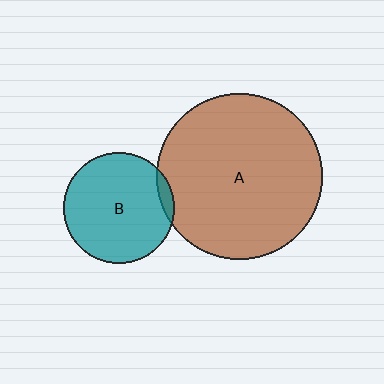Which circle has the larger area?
Circle A (brown).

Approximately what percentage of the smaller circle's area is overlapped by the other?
Approximately 5%.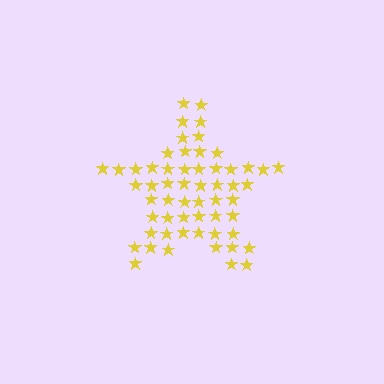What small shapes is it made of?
It is made of small stars.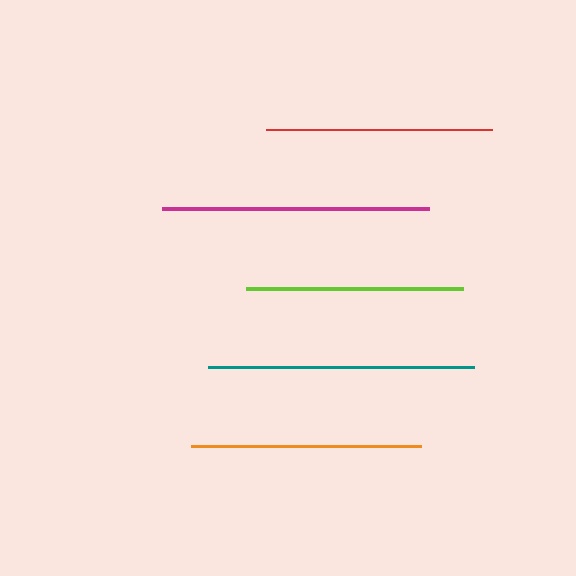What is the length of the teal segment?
The teal segment is approximately 266 pixels long.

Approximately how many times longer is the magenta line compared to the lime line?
The magenta line is approximately 1.2 times the length of the lime line.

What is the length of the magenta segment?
The magenta segment is approximately 268 pixels long.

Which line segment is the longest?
The magenta line is the longest at approximately 268 pixels.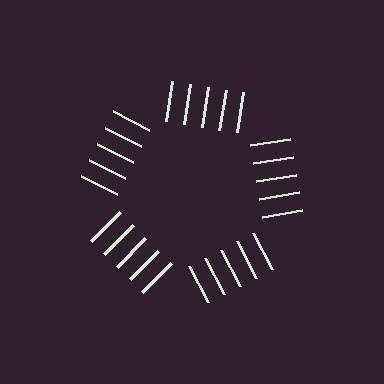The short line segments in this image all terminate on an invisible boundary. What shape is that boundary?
An illusory pentagon — the line segments terminate on its edges but no continuous stroke is drawn.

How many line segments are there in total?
25 — 5 along each of the 5 edges.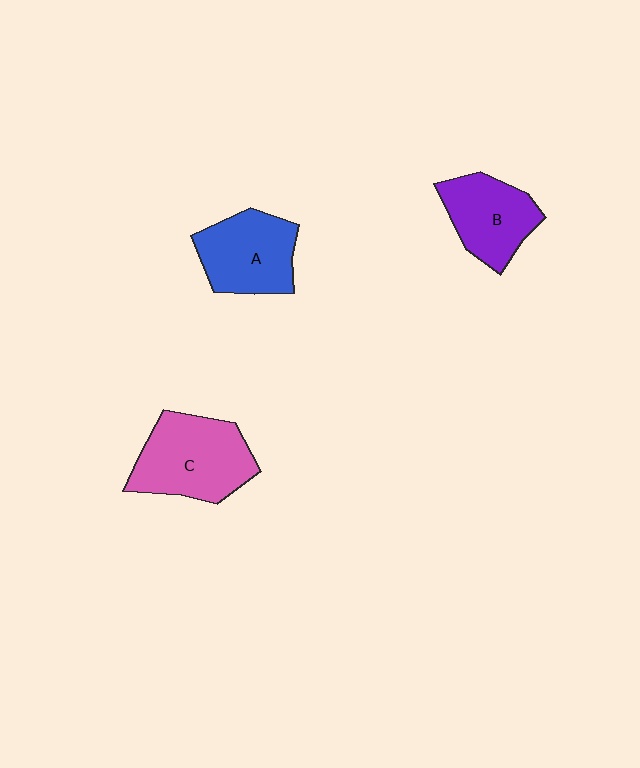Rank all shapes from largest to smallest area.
From largest to smallest: C (pink), A (blue), B (purple).